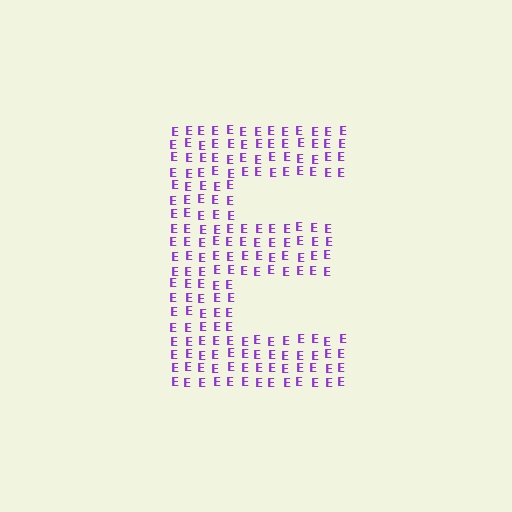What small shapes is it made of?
It is made of small letter E's.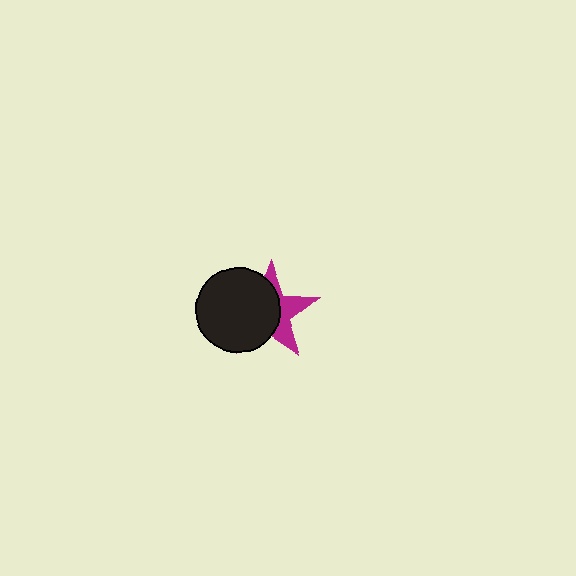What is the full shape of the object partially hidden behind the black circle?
The partially hidden object is a magenta star.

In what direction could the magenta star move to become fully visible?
The magenta star could move right. That would shift it out from behind the black circle entirely.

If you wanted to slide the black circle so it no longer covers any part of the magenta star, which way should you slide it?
Slide it left — that is the most direct way to separate the two shapes.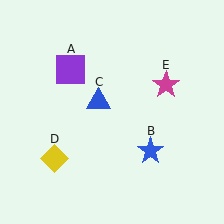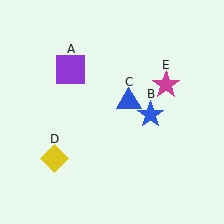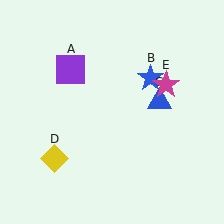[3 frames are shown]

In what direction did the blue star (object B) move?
The blue star (object B) moved up.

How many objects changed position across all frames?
2 objects changed position: blue star (object B), blue triangle (object C).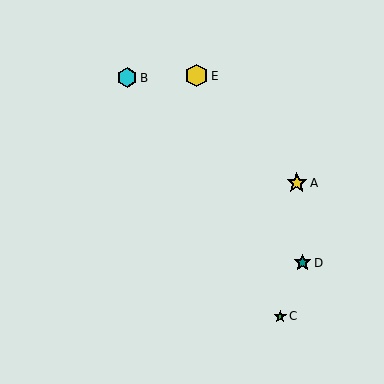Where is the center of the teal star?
The center of the teal star is at (303, 263).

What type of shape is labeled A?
Shape A is a yellow star.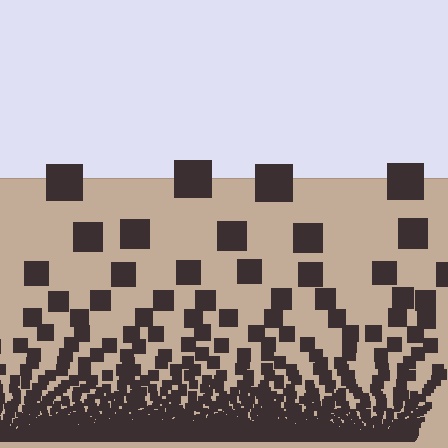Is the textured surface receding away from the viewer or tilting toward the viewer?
The surface appears to tilt toward the viewer. Texture elements get larger and sparser toward the top.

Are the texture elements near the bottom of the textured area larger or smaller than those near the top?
Smaller. The gradient is inverted — elements near the bottom are smaller and denser.